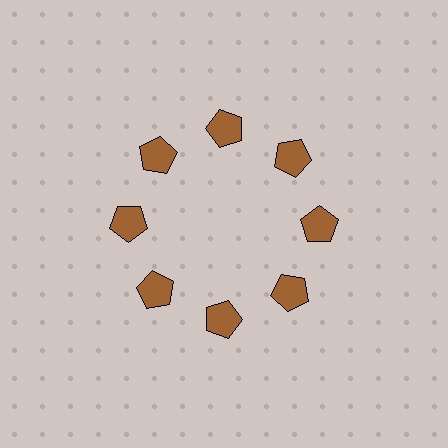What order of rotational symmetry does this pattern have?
This pattern has 8-fold rotational symmetry.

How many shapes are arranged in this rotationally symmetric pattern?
There are 8 shapes, arranged in 8 groups of 1.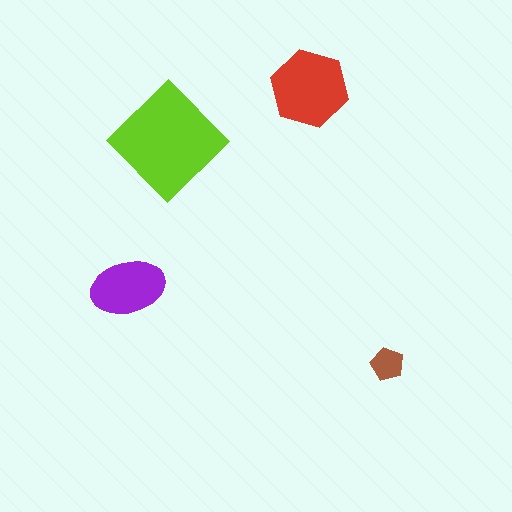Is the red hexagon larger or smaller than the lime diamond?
Smaller.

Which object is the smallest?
The brown pentagon.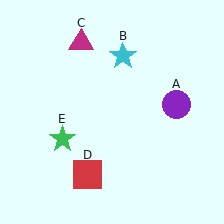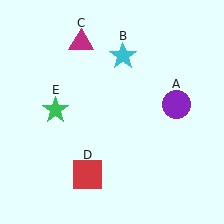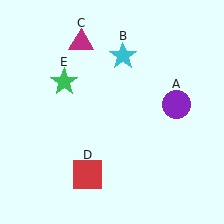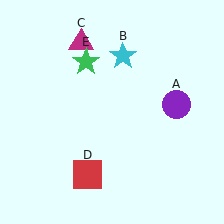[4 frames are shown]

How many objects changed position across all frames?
1 object changed position: green star (object E).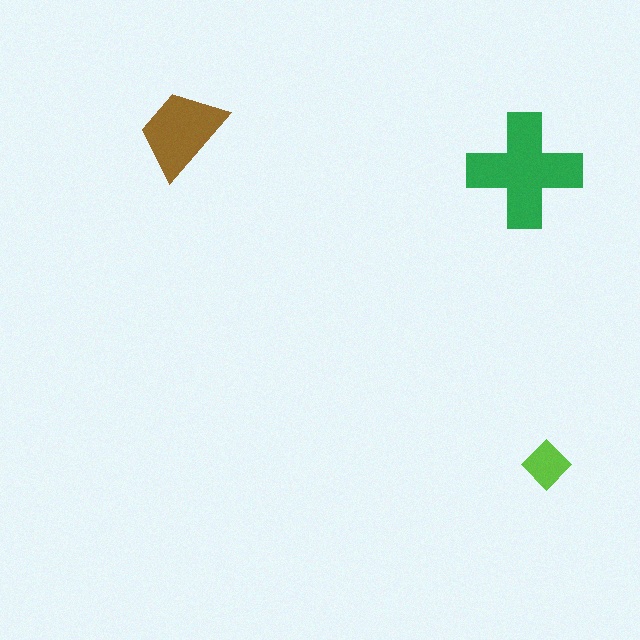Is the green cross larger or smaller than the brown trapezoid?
Larger.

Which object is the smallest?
The lime diamond.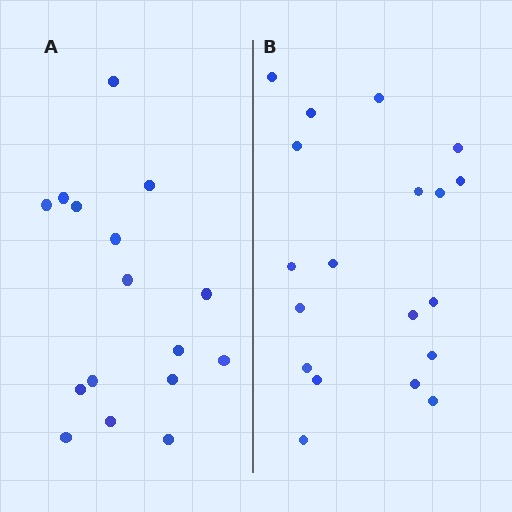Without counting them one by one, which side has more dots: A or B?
Region B (the right region) has more dots.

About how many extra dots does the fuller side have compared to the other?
Region B has just a few more — roughly 2 or 3 more dots than region A.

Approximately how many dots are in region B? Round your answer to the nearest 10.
About 20 dots. (The exact count is 19, which rounds to 20.)